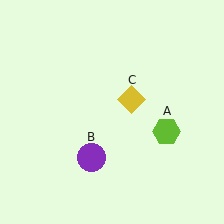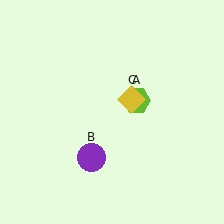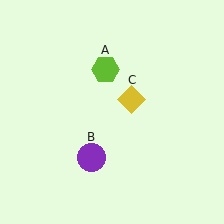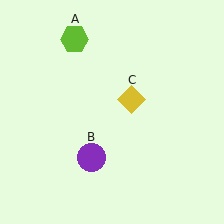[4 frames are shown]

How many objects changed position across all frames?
1 object changed position: lime hexagon (object A).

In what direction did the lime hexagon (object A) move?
The lime hexagon (object A) moved up and to the left.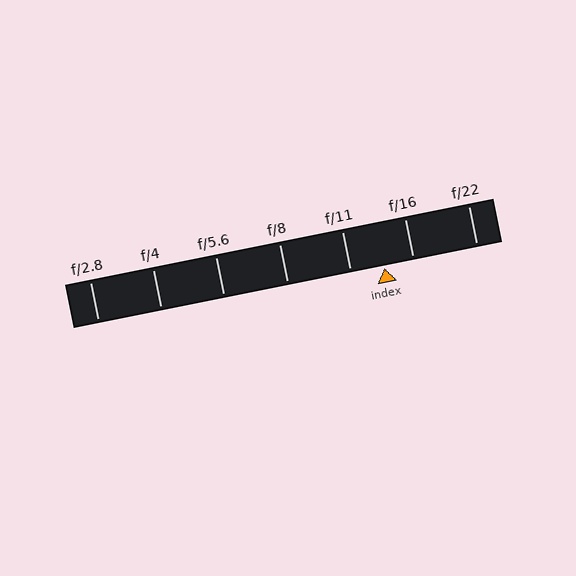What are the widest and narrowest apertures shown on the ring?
The widest aperture shown is f/2.8 and the narrowest is f/22.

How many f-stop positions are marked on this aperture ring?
There are 7 f-stop positions marked.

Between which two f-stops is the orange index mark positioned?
The index mark is between f/11 and f/16.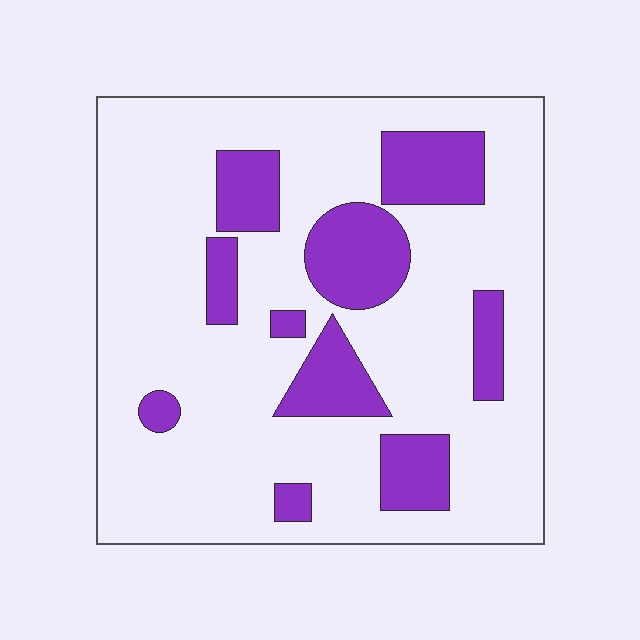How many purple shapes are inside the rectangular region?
10.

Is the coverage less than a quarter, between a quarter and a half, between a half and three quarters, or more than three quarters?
Less than a quarter.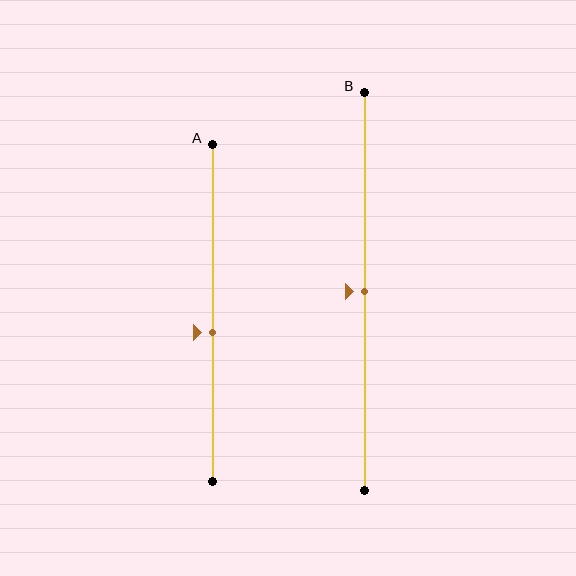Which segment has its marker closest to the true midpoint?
Segment B has its marker closest to the true midpoint.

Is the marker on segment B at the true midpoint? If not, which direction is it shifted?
Yes, the marker on segment B is at the true midpoint.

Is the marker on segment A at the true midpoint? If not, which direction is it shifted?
No, the marker on segment A is shifted downward by about 6% of the segment length.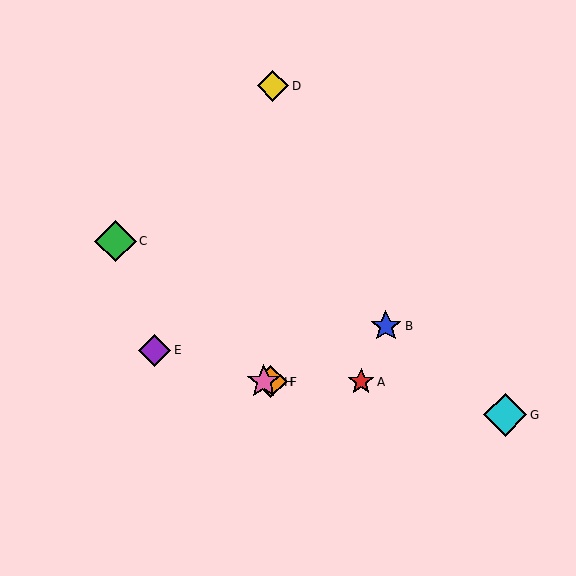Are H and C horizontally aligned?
No, H is at y≈382 and C is at y≈241.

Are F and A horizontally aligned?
Yes, both are at y≈382.